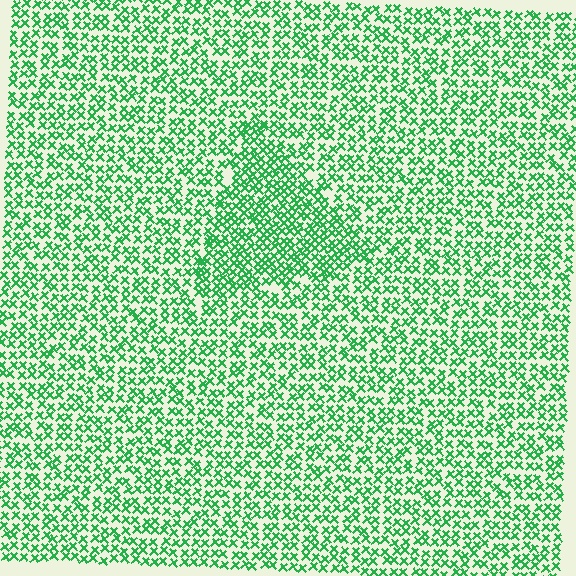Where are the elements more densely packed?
The elements are more densely packed inside the triangle boundary.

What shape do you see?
I see a triangle.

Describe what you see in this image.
The image contains small green elements arranged at two different densities. A triangle-shaped region is visible where the elements are more densely packed than the surrounding area.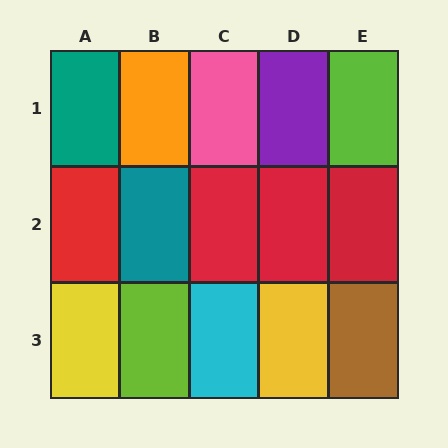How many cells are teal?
2 cells are teal.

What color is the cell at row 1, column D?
Purple.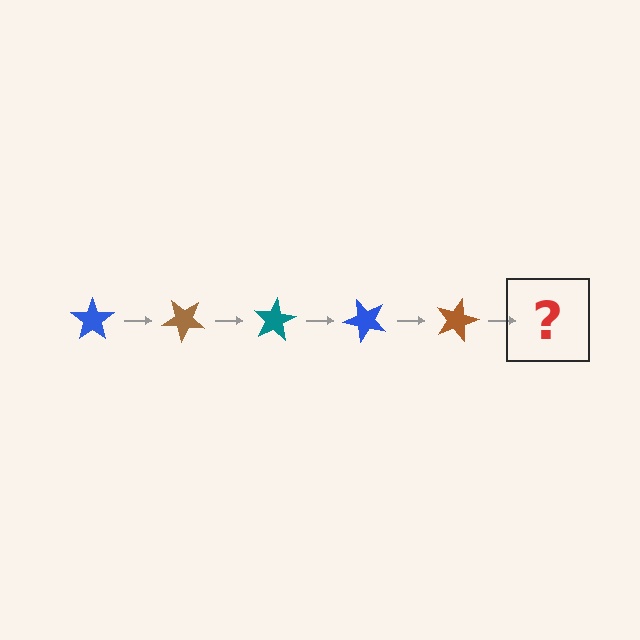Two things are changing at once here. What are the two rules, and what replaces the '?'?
The two rules are that it rotates 40 degrees each step and the color cycles through blue, brown, and teal. The '?' should be a teal star, rotated 200 degrees from the start.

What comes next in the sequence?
The next element should be a teal star, rotated 200 degrees from the start.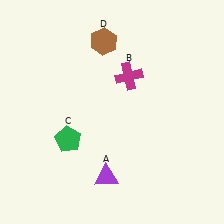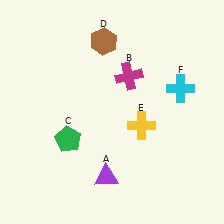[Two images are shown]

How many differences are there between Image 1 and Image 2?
There are 2 differences between the two images.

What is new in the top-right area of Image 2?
A cyan cross (F) was added in the top-right area of Image 2.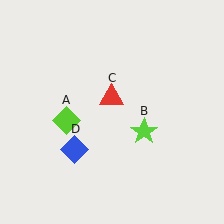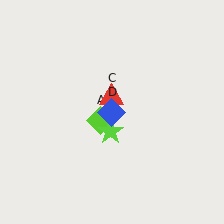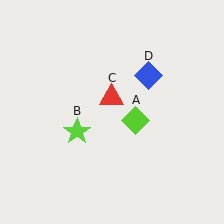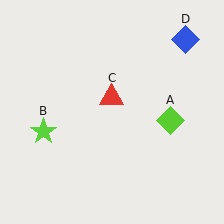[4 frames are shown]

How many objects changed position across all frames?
3 objects changed position: lime diamond (object A), lime star (object B), blue diamond (object D).